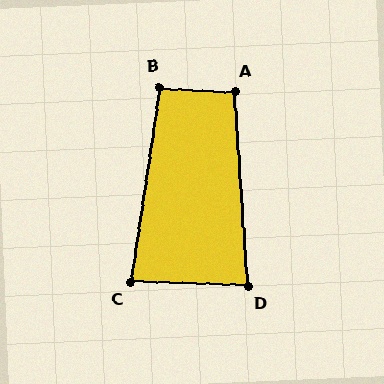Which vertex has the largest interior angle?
A, at approximately 97 degrees.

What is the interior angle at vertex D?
Approximately 85 degrees (acute).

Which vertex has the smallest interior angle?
C, at approximately 83 degrees.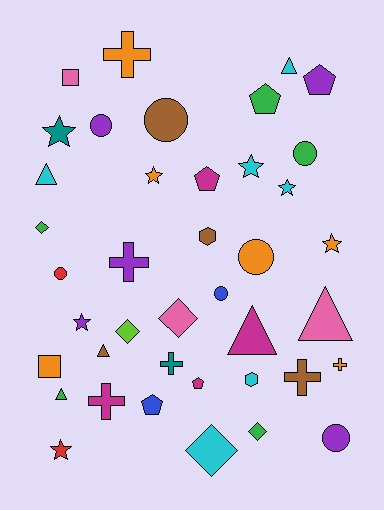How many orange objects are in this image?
There are 6 orange objects.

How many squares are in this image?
There are 2 squares.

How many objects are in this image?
There are 40 objects.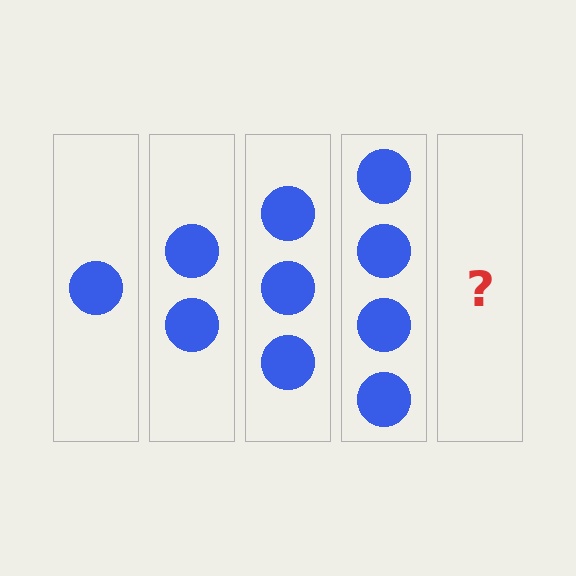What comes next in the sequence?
The next element should be 5 circles.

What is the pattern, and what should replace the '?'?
The pattern is that each step adds one more circle. The '?' should be 5 circles.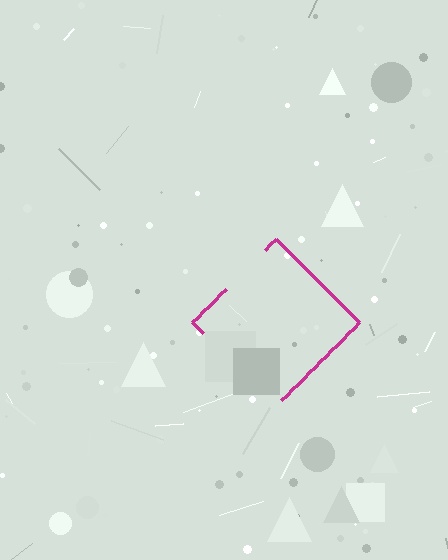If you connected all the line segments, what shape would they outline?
They would outline a diamond.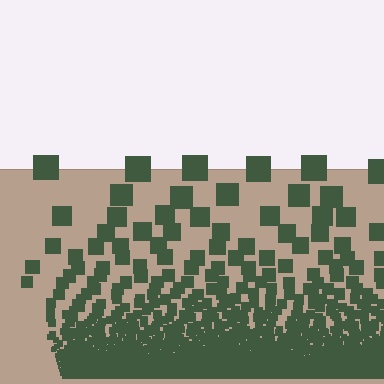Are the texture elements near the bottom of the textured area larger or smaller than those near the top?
Smaller. The gradient is inverted — elements near the bottom are smaller and denser.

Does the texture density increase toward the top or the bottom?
Density increases toward the bottom.